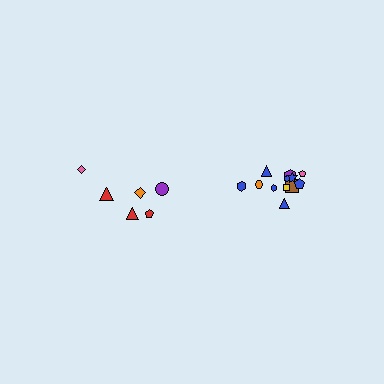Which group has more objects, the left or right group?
The right group.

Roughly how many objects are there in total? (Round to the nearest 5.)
Roughly 20 objects in total.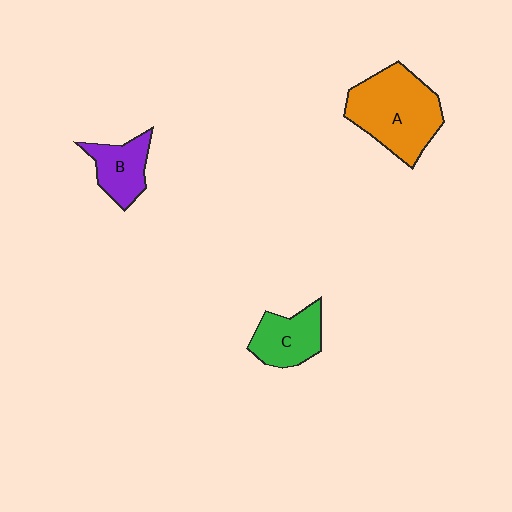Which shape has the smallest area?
Shape B (purple).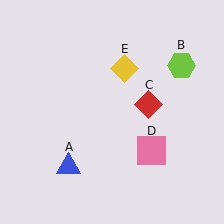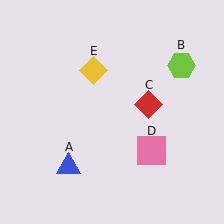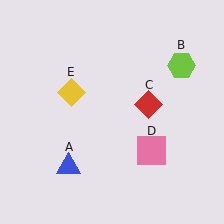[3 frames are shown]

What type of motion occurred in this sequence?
The yellow diamond (object E) rotated counterclockwise around the center of the scene.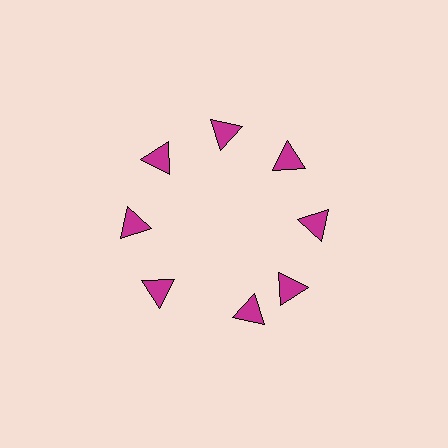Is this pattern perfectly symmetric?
No. The 8 magenta triangles are arranged in a ring, but one element near the 6 o'clock position is rotated out of alignment along the ring, breaking the 8-fold rotational symmetry.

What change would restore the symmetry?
The symmetry would be restored by rotating it back into even spacing with its neighbors so that all 8 triangles sit at equal angles and equal distance from the center.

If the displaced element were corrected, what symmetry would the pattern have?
It would have 8-fold rotational symmetry — the pattern would map onto itself every 45 degrees.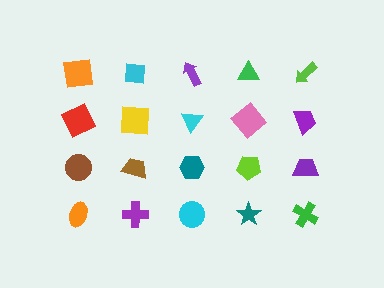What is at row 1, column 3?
A purple arrow.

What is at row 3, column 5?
A purple trapezoid.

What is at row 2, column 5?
A purple trapezoid.